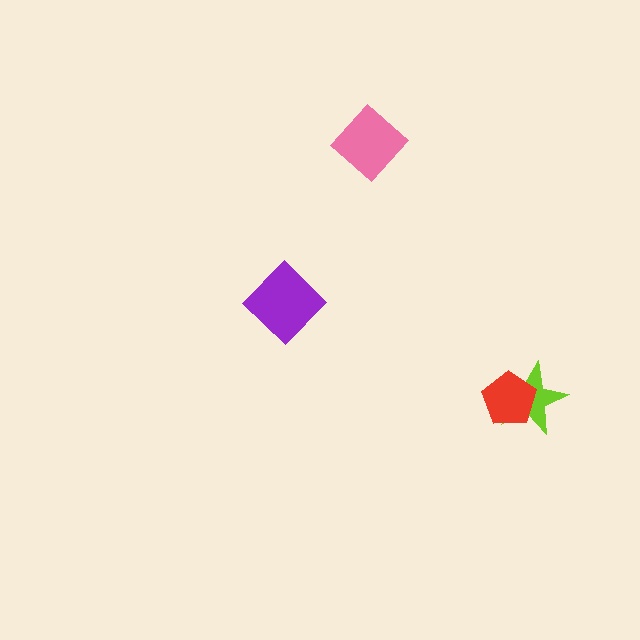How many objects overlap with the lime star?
1 object overlaps with the lime star.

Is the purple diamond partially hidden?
No, no other shape covers it.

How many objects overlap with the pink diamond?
0 objects overlap with the pink diamond.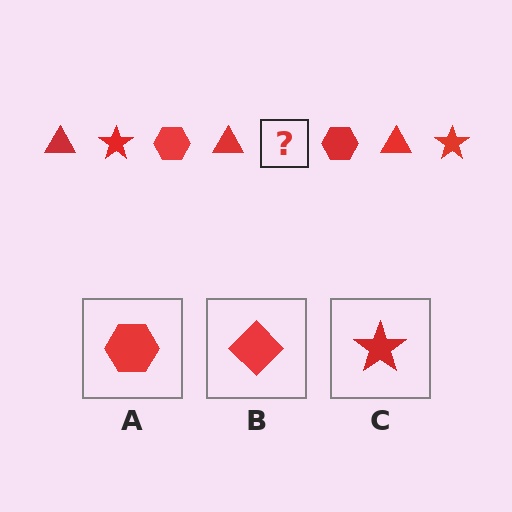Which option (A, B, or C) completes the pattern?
C.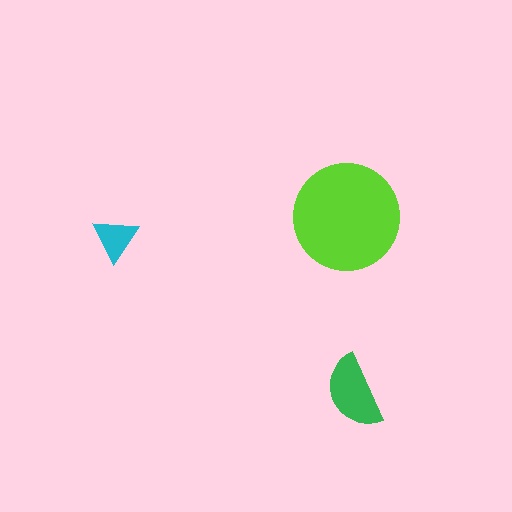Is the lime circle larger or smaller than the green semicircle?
Larger.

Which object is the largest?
The lime circle.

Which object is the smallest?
The cyan triangle.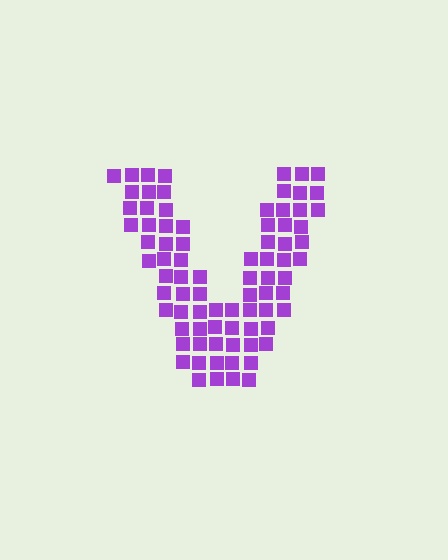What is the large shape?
The large shape is the letter V.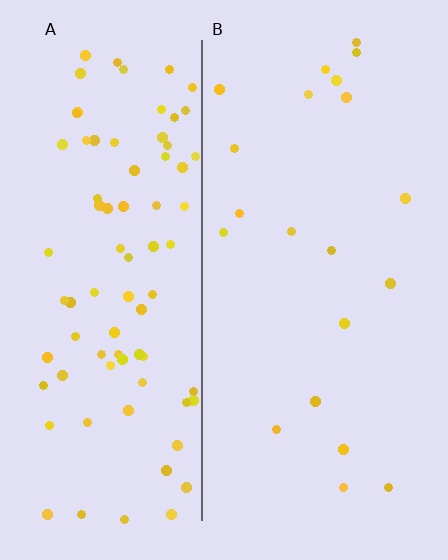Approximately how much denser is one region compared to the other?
Approximately 4.0× — region A over region B.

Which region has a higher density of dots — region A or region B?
A (the left).